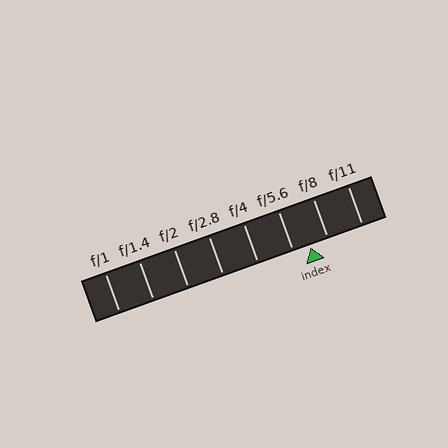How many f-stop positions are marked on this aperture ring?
There are 8 f-stop positions marked.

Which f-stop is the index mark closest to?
The index mark is closest to f/5.6.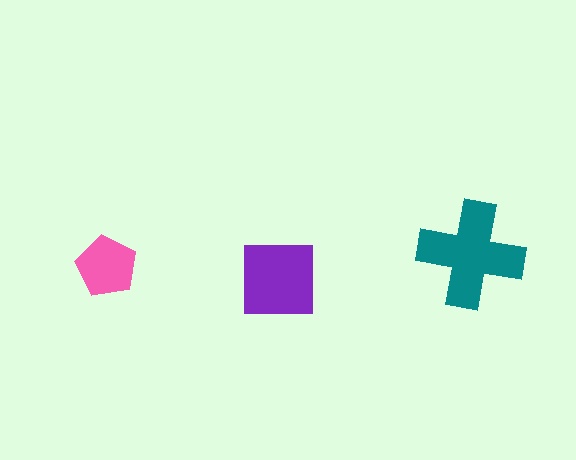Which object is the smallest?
The pink pentagon.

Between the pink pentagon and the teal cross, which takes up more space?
The teal cross.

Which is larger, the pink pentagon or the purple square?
The purple square.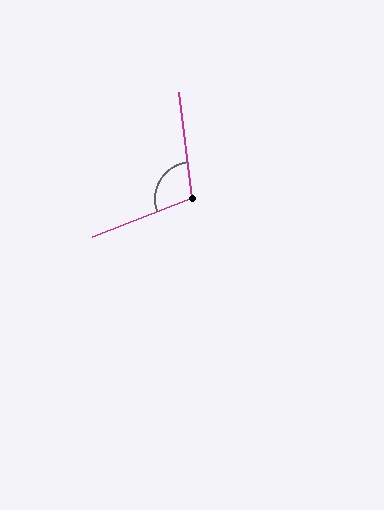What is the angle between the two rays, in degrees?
Approximately 104 degrees.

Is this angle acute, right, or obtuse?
It is obtuse.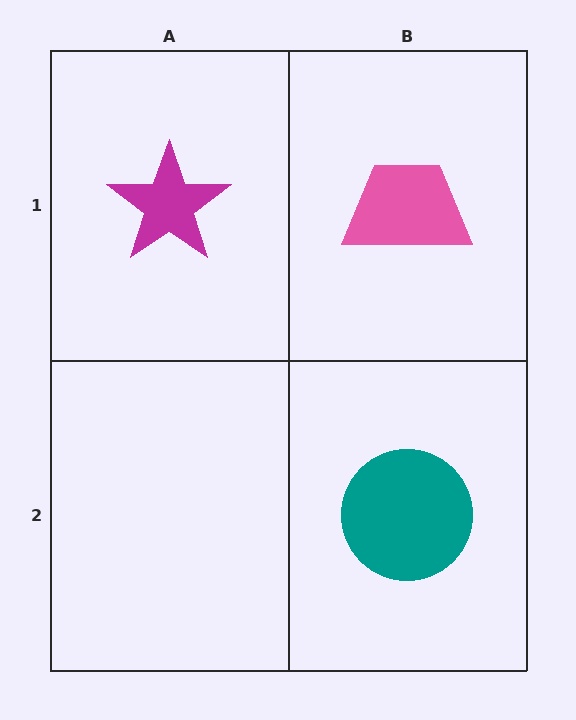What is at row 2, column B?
A teal circle.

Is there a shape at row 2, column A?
No, that cell is empty.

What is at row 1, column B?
A pink trapezoid.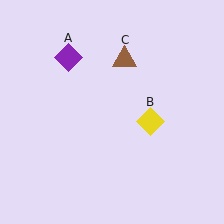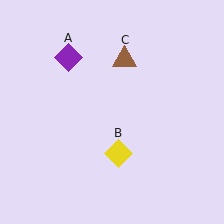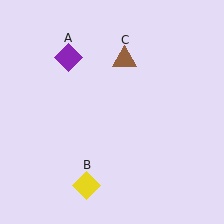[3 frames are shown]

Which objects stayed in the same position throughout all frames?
Purple diamond (object A) and brown triangle (object C) remained stationary.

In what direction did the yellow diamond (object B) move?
The yellow diamond (object B) moved down and to the left.